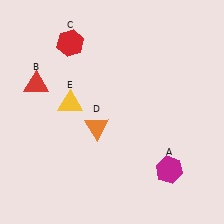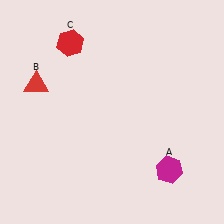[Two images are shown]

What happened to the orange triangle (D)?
The orange triangle (D) was removed in Image 2. It was in the bottom-left area of Image 1.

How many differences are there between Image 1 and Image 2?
There are 2 differences between the two images.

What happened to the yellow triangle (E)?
The yellow triangle (E) was removed in Image 2. It was in the top-left area of Image 1.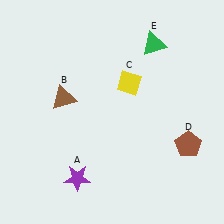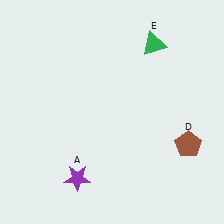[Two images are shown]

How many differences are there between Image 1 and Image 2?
There are 2 differences between the two images.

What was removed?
The yellow diamond (C), the brown triangle (B) were removed in Image 2.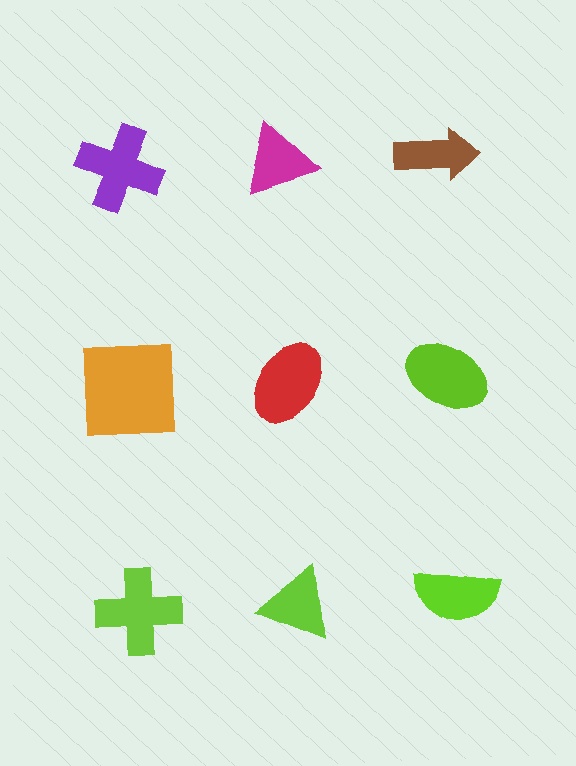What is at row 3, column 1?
A lime cross.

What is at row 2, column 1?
An orange square.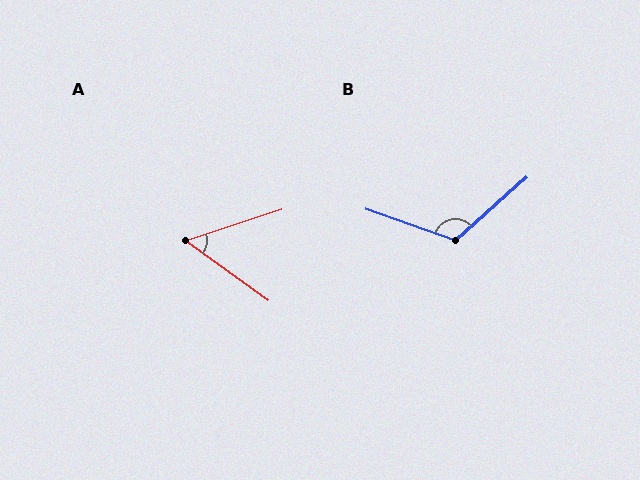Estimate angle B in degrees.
Approximately 119 degrees.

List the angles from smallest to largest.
A (54°), B (119°).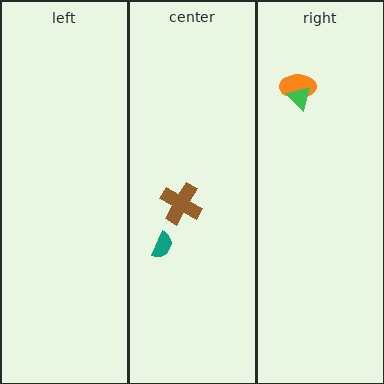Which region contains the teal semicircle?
The center region.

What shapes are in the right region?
The orange ellipse, the green triangle.